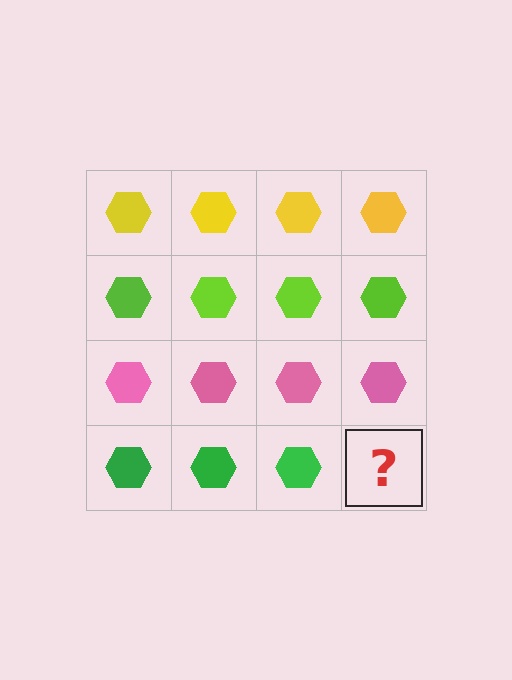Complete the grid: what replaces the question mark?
The question mark should be replaced with a green hexagon.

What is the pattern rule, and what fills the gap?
The rule is that each row has a consistent color. The gap should be filled with a green hexagon.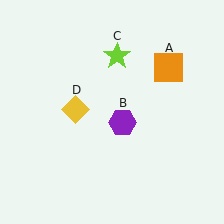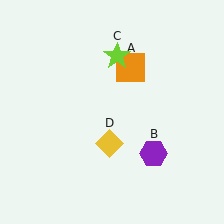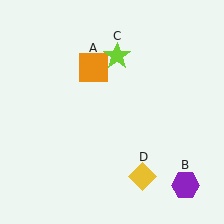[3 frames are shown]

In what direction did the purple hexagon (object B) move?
The purple hexagon (object B) moved down and to the right.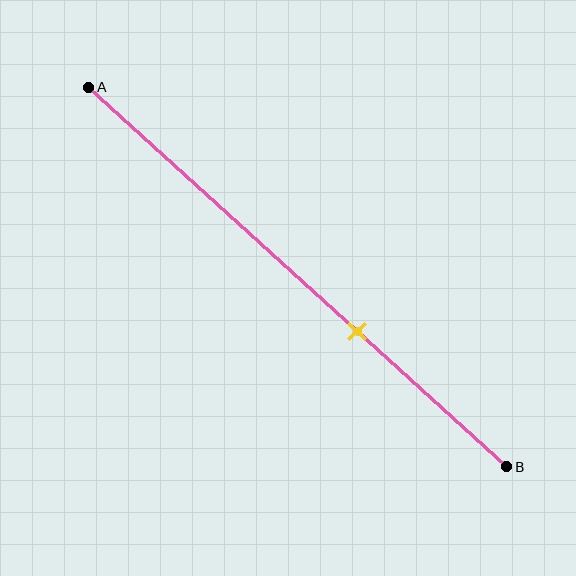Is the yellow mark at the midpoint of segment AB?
No, the mark is at about 65% from A, not at the 50% midpoint.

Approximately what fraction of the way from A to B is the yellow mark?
The yellow mark is approximately 65% of the way from A to B.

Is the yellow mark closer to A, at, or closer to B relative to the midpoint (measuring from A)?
The yellow mark is closer to point B than the midpoint of segment AB.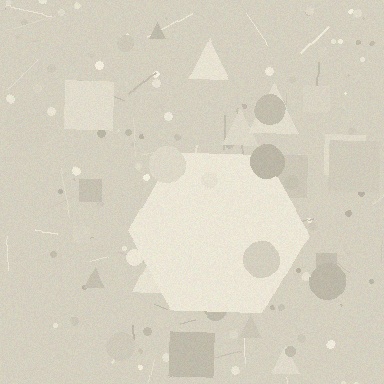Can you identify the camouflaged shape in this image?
The camouflaged shape is a hexagon.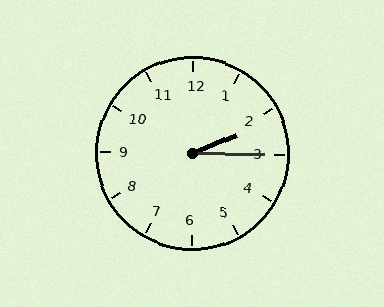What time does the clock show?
2:15.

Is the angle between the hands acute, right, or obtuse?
It is acute.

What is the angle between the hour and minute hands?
Approximately 22 degrees.